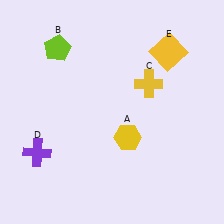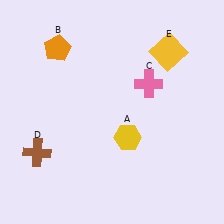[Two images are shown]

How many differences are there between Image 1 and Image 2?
There are 3 differences between the two images.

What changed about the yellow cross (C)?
In Image 1, C is yellow. In Image 2, it changed to pink.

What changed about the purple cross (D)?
In Image 1, D is purple. In Image 2, it changed to brown.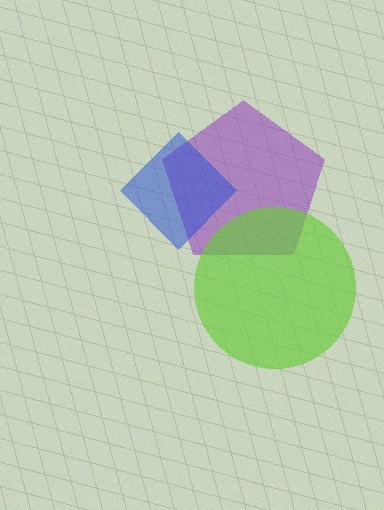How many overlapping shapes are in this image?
There are 3 overlapping shapes in the image.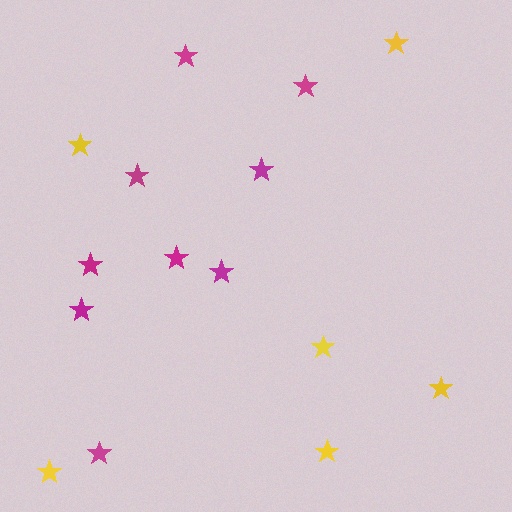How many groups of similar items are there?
There are 2 groups: one group of yellow stars (6) and one group of magenta stars (9).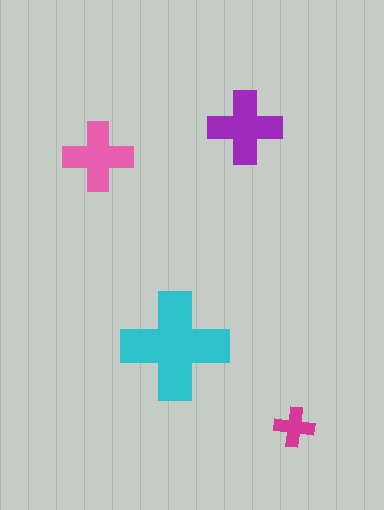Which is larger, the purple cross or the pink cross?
The purple one.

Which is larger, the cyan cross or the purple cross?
The cyan one.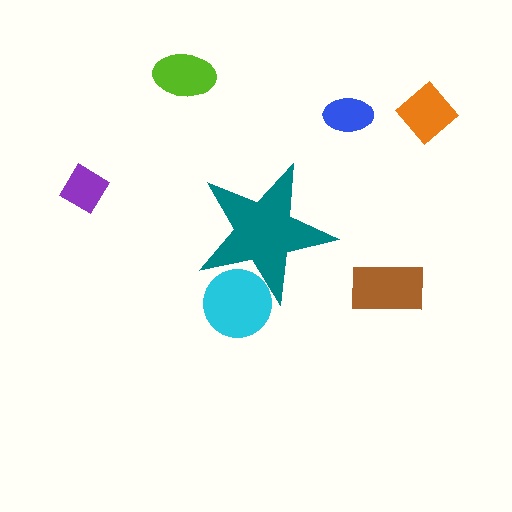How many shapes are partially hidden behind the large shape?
1 shape is partially hidden.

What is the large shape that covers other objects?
A teal star.